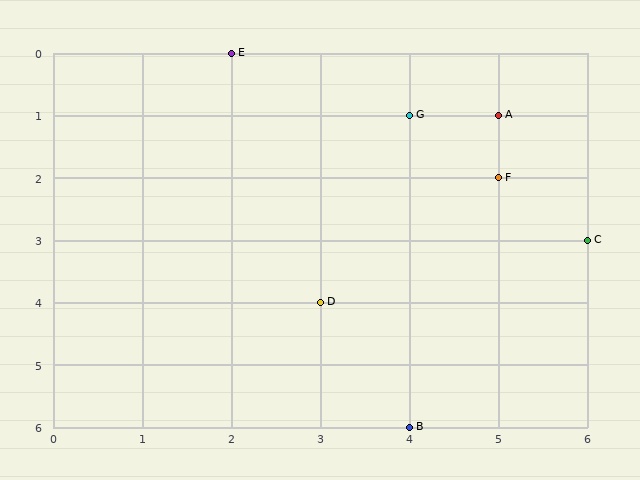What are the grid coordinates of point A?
Point A is at grid coordinates (5, 1).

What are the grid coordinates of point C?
Point C is at grid coordinates (6, 3).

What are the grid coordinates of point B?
Point B is at grid coordinates (4, 6).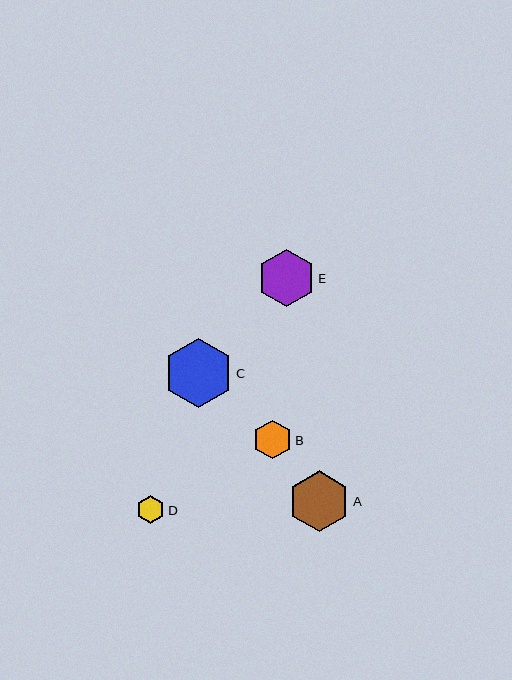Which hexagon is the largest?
Hexagon C is the largest with a size of approximately 69 pixels.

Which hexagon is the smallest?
Hexagon D is the smallest with a size of approximately 28 pixels.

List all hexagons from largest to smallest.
From largest to smallest: C, A, E, B, D.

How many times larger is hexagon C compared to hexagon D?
Hexagon C is approximately 2.4 times the size of hexagon D.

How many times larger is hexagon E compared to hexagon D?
Hexagon E is approximately 2.0 times the size of hexagon D.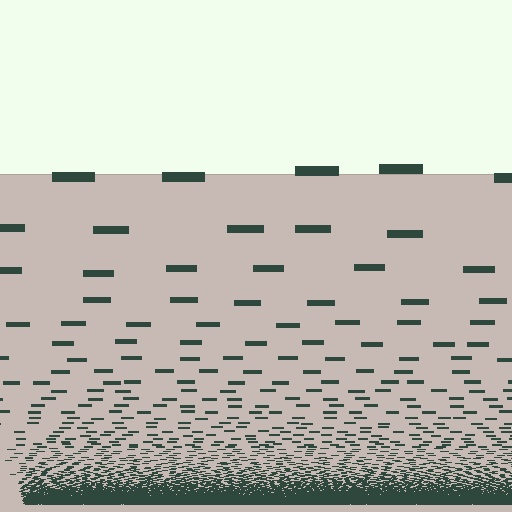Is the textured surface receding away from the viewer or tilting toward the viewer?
The surface appears to tilt toward the viewer. Texture elements get larger and sparser toward the top.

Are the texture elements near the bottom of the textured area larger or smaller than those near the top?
Smaller. The gradient is inverted — elements near the bottom are smaller and denser.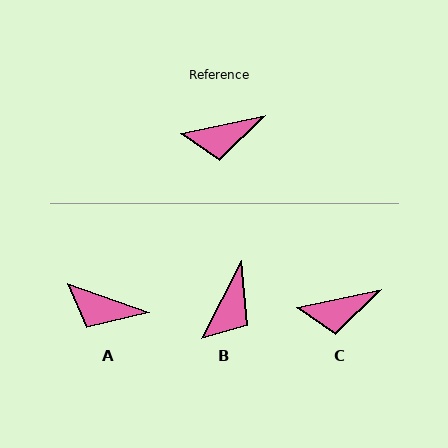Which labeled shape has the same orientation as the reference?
C.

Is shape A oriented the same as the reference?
No, it is off by about 31 degrees.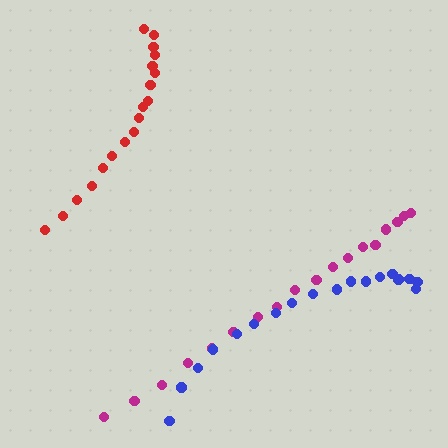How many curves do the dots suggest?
There are 3 distinct paths.